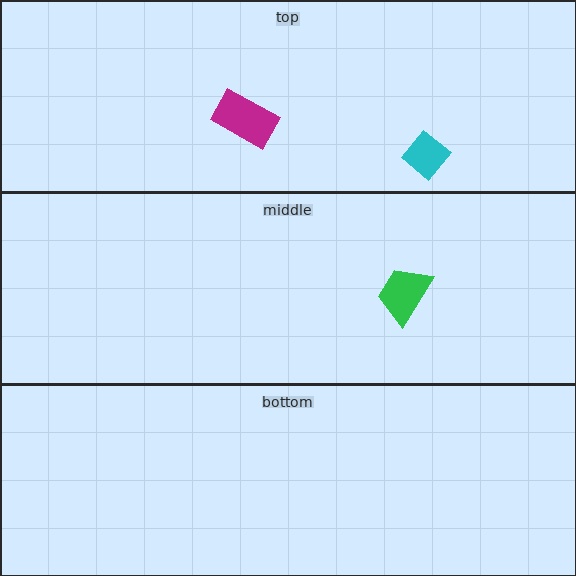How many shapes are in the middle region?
1.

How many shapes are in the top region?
2.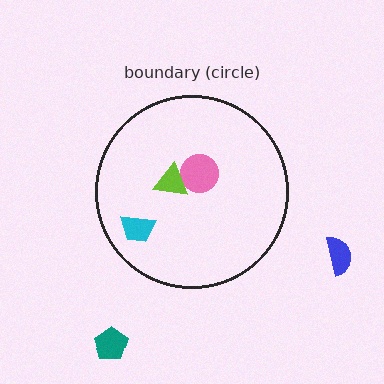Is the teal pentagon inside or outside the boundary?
Outside.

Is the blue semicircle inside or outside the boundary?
Outside.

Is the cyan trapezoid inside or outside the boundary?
Inside.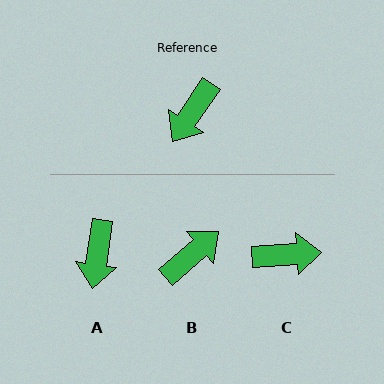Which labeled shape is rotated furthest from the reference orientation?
B, about 165 degrees away.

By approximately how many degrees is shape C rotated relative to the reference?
Approximately 128 degrees counter-clockwise.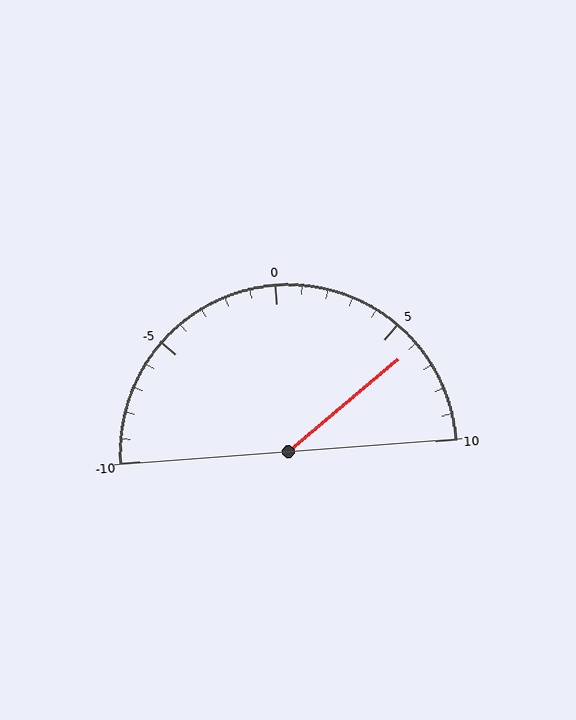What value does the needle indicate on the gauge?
The needle indicates approximately 6.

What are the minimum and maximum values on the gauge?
The gauge ranges from -10 to 10.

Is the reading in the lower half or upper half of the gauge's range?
The reading is in the upper half of the range (-10 to 10).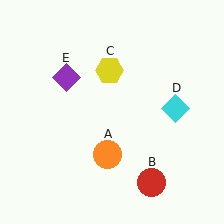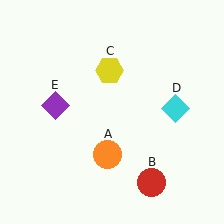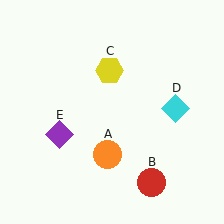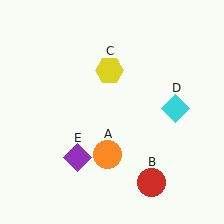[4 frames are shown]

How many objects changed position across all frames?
1 object changed position: purple diamond (object E).